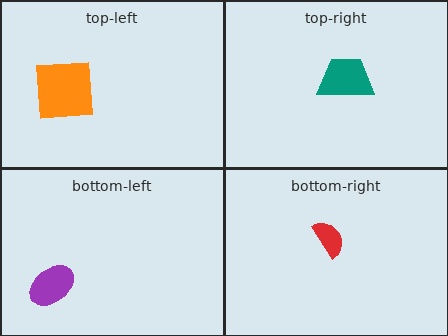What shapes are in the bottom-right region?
The red semicircle.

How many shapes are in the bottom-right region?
1.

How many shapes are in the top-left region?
1.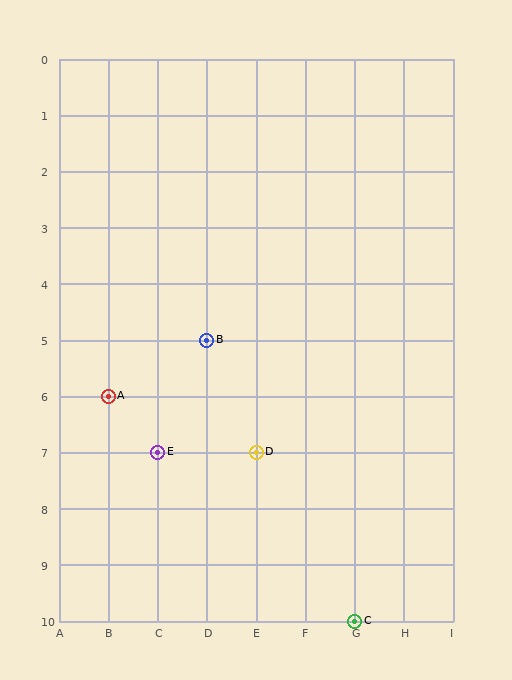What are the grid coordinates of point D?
Point D is at grid coordinates (E, 7).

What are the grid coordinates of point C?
Point C is at grid coordinates (G, 10).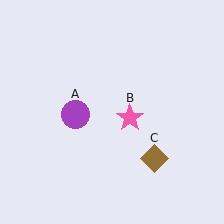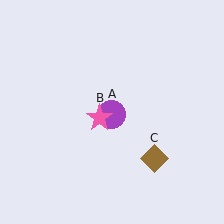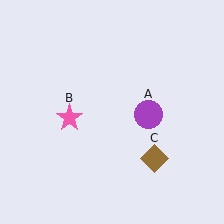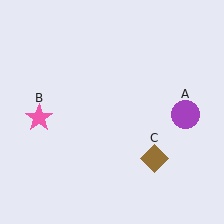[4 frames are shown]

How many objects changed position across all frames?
2 objects changed position: purple circle (object A), pink star (object B).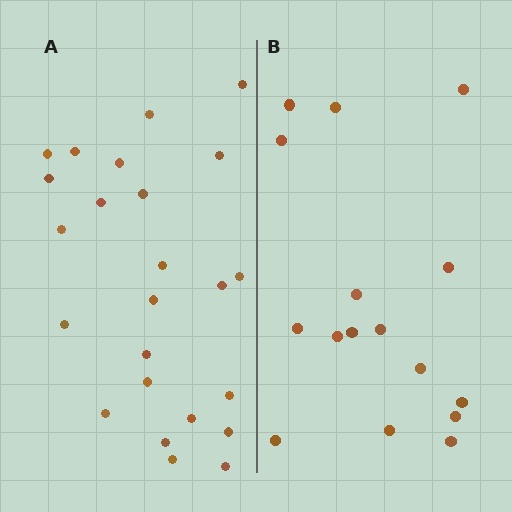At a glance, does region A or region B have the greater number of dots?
Region A (the left region) has more dots.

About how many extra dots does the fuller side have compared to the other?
Region A has roughly 8 or so more dots than region B.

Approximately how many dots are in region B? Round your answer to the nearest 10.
About 20 dots. (The exact count is 16, which rounds to 20.)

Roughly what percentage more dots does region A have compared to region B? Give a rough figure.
About 50% more.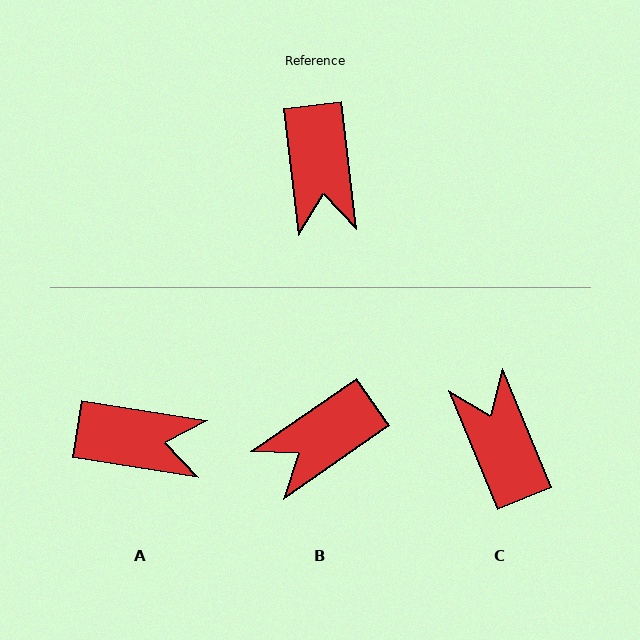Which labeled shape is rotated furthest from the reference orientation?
C, about 164 degrees away.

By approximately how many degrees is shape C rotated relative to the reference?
Approximately 164 degrees clockwise.